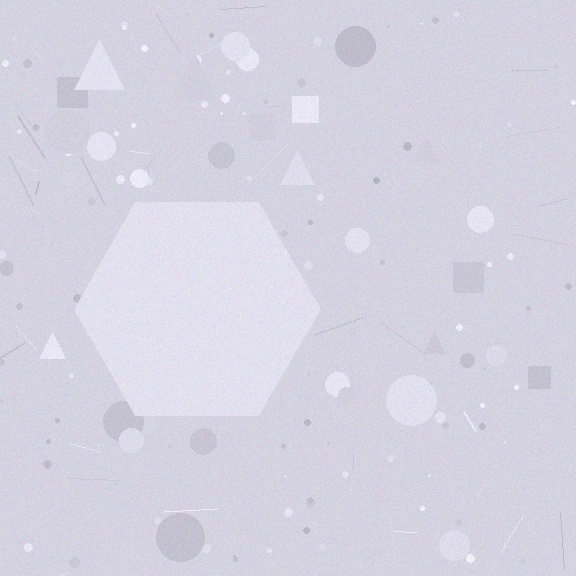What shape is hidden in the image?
A hexagon is hidden in the image.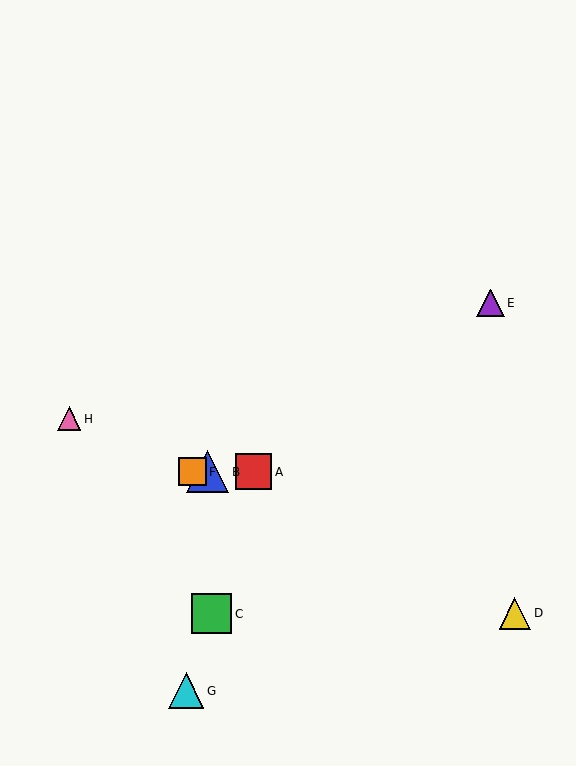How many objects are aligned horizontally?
3 objects (A, B, F) are aligned horizontally.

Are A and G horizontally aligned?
No, A is at y≈472 and G is at y≈691.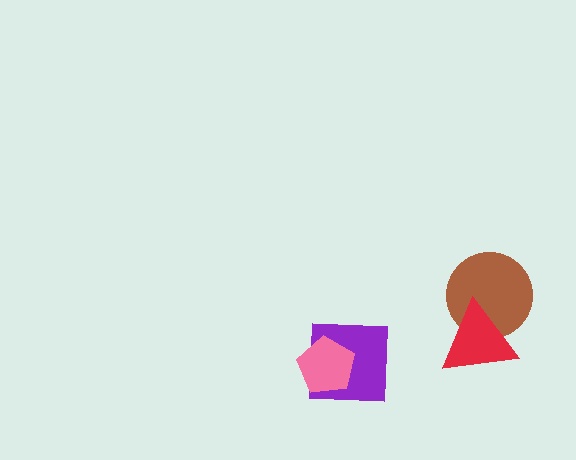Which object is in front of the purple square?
The pink pentagon is in front of the purple square.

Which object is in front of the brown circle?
The red triangle is in front of the brown circle.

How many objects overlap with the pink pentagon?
1 object overlaps with the pink pentagon.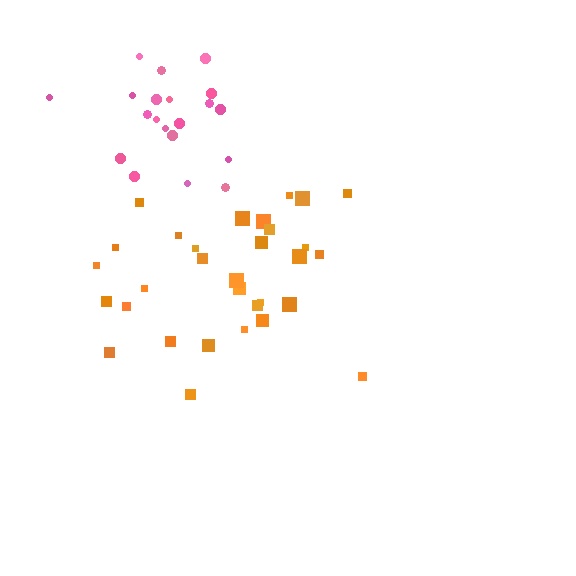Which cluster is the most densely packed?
Pink.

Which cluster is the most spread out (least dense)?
Orange.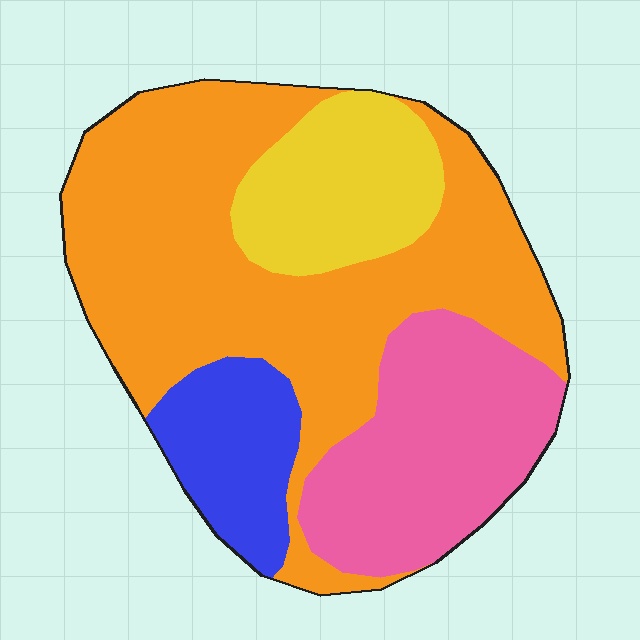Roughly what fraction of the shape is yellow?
Yellow takes up less than a sixth of the shape.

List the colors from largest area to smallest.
From largest to smallest: orange, pink, yellow, blue.